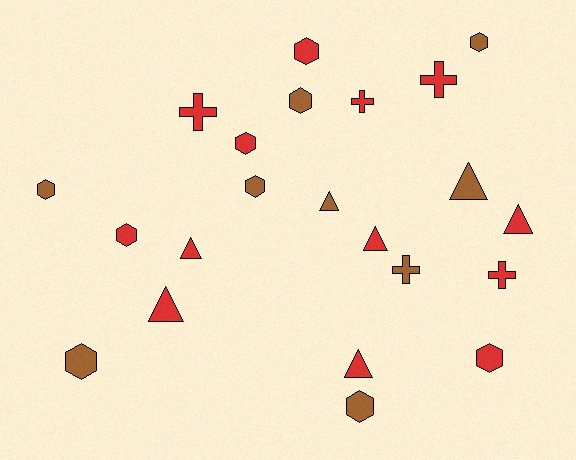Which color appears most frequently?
Red, with 13 objects.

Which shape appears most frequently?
Hexagon, with 10 objects.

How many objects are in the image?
There are 22 objects.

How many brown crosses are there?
There is 1 brown cross.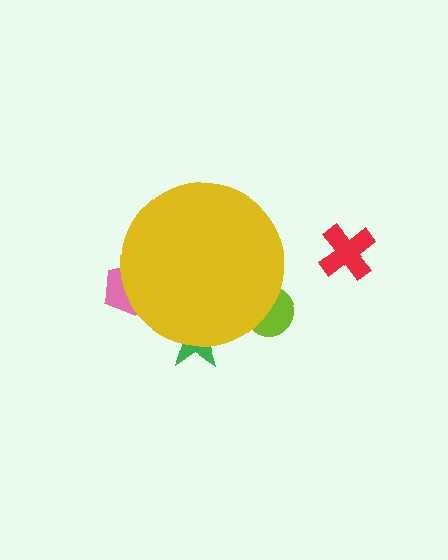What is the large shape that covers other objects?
A yellow circle.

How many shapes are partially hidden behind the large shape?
3 shapes are partially hidden.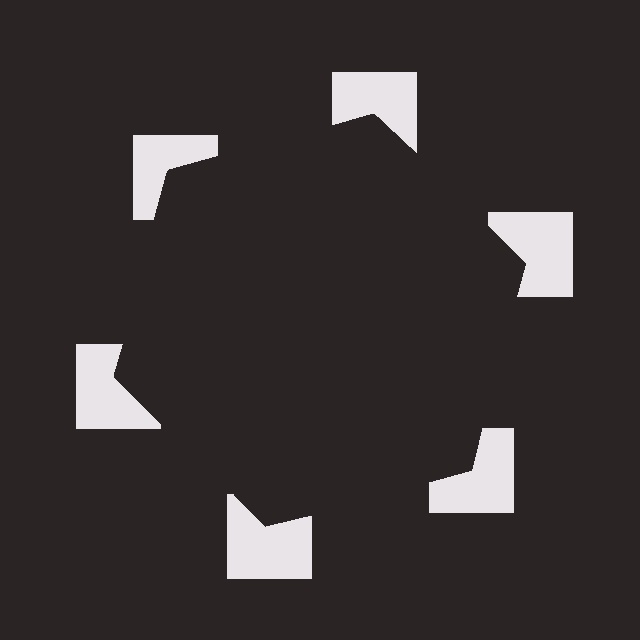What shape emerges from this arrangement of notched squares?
An illusory hexagon — its edges are inferred from the aligned wedge cuts in the notched squares, not physically drawn.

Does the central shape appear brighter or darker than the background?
It typically appears slightly darker than the background, even though no actual brightness change is drawn.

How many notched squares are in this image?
There are 6 — one at each vertex of the illusory hexagon.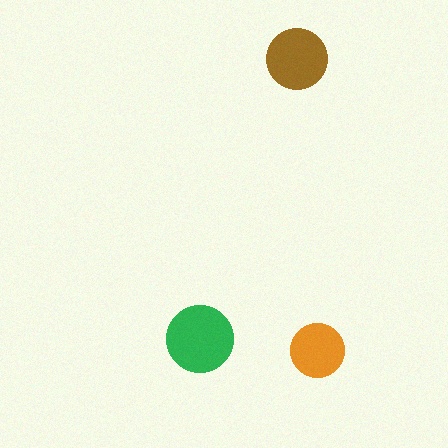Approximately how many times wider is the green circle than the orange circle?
About 1.5 times wider.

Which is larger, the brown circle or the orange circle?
The brown one.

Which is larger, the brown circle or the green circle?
The green one.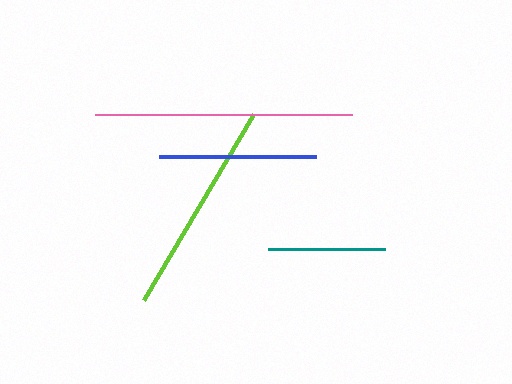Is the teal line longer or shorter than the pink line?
The pink line is longer than the teal line.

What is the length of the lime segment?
The lime segment is approximately 216 pixels long.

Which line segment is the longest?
The pink line is the longest at approximately 257 pixels.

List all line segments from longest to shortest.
From longest to shortest: pink, lime, blue, teal.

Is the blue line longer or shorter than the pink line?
The pink line is longer than the blue line.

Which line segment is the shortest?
The teal line is the shortest at approximately 117 pixels.